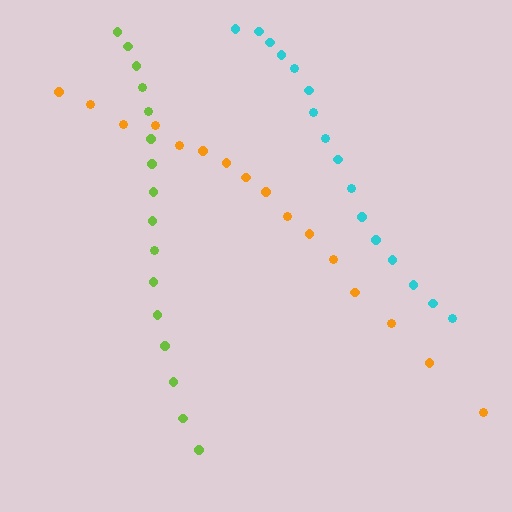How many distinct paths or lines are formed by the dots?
There are 3 distinct paths.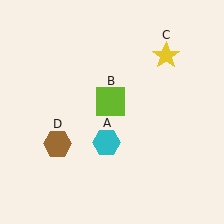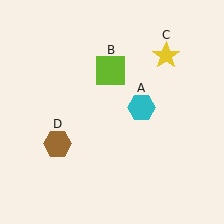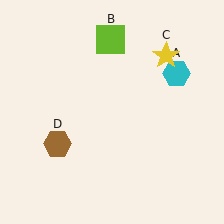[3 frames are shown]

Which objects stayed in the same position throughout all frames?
Yellow star (object C) and brown hexagon (object D) remained stationary.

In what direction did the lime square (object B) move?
The lime square (object B) moved up.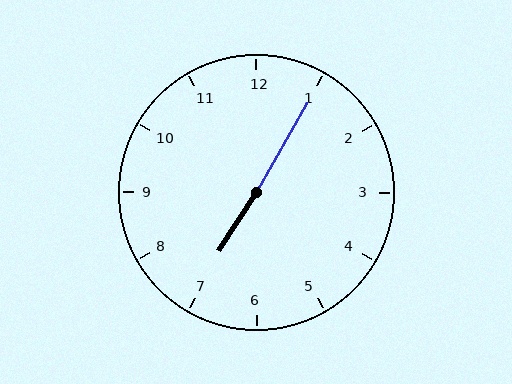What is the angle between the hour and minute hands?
Approximately 178 degrees.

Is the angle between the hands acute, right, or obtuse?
It is obtuse.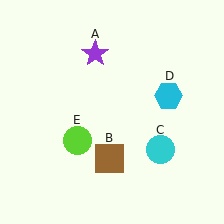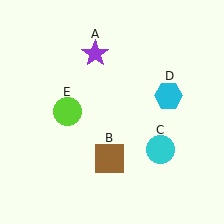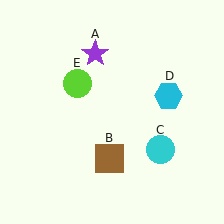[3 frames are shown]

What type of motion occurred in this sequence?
The lime circle (object E) rotated clockwise around the center of the scene.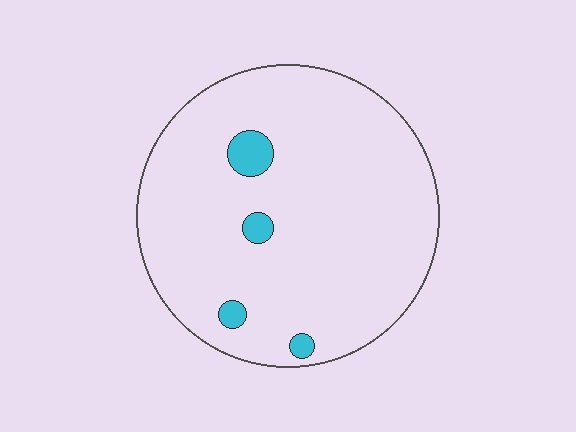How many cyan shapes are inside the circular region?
4.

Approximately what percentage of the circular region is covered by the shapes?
Approximately 5%.